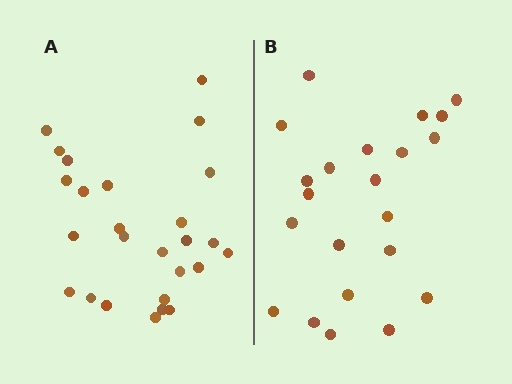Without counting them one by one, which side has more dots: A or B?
Region A (the left region) has more dots.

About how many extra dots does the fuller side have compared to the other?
Region A has about 4 more dots than region B.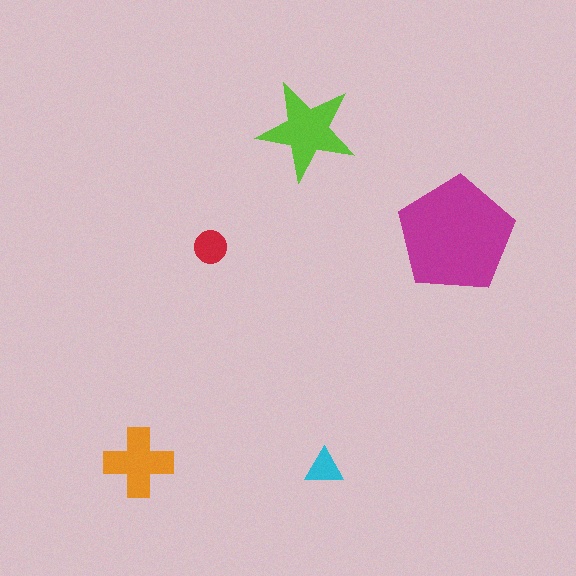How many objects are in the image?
There are 5 objects in the image.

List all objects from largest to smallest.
The magenta pentagon, the lime star, the orange cross, the red circle, the cyan triangle.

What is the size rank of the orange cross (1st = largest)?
3rd.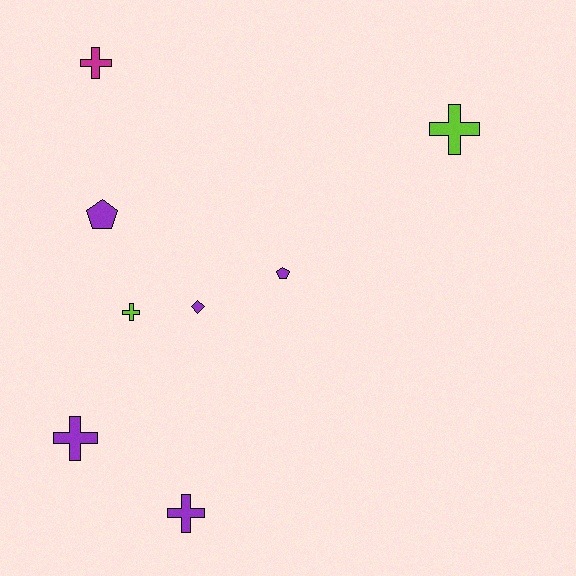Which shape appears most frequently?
Cross, with 5 objects.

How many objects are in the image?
There are 8 objects.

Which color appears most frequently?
Purple, with 5 objects.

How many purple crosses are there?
There are 2 purple crosses.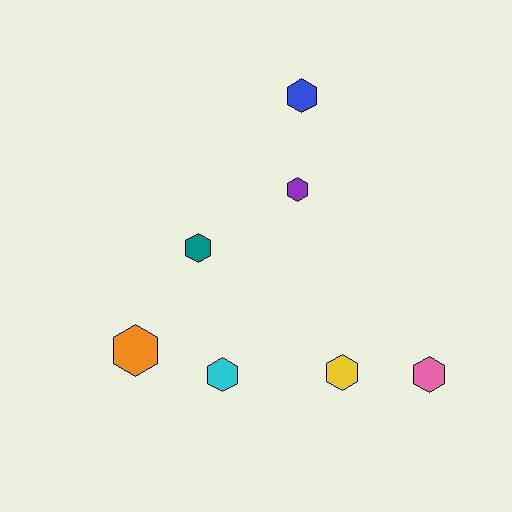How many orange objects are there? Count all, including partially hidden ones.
There is 1 orange object.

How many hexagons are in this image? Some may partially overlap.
There are 7 hexagons.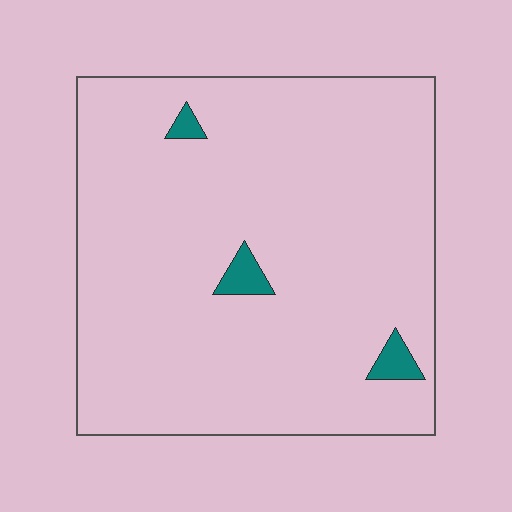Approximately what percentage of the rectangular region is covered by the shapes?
Approximately 5%.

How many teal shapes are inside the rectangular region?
3.